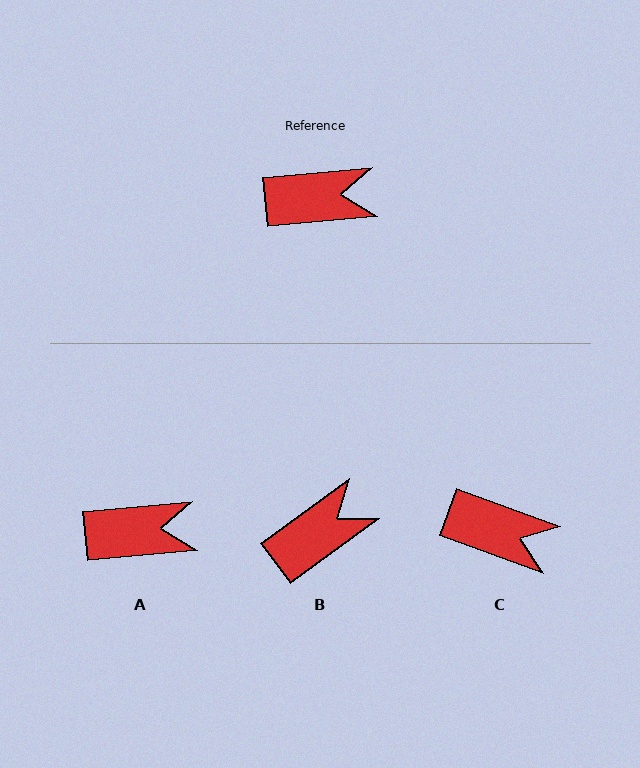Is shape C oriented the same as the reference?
No, it is off by about 25 degrees.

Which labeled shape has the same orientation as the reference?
A.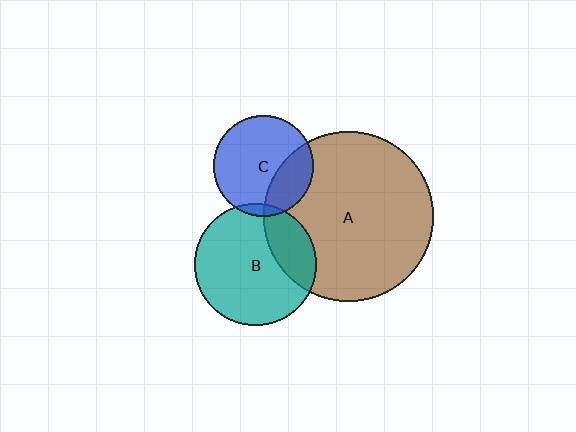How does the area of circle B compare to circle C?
Approximately 1.5 times.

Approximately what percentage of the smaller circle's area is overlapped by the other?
Approximately 25%.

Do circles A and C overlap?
Yes.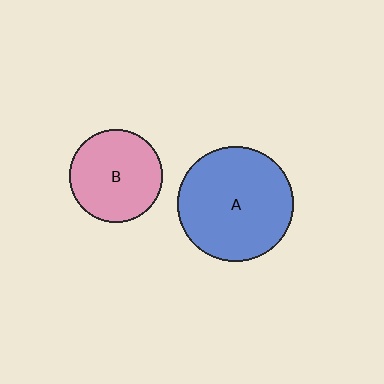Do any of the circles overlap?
No, none of the circles overlap.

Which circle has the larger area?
Circle A (blue).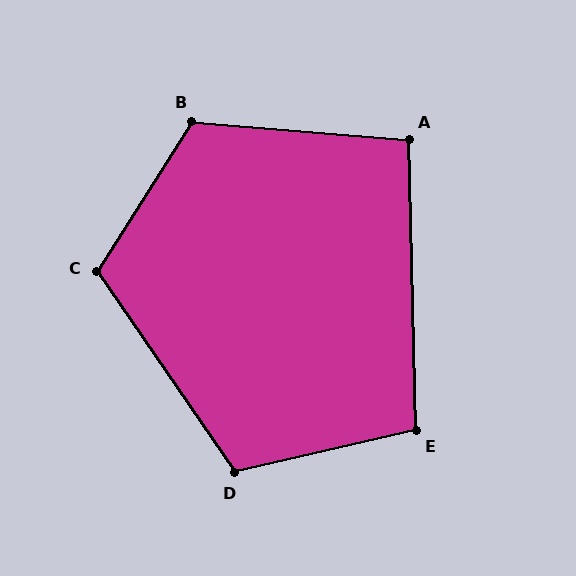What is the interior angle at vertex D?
Approximately 112 degrees (obtuse).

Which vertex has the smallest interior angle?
A, at approximately 96 degrees.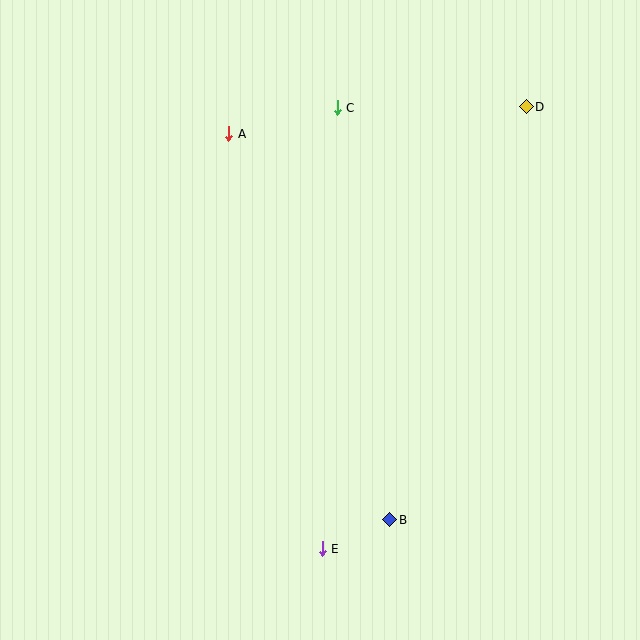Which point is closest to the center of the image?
Point A at (229, 134) is closest to the center.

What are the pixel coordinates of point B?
Point B is at (390, 520).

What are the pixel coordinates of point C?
Point C is at (337, 108).